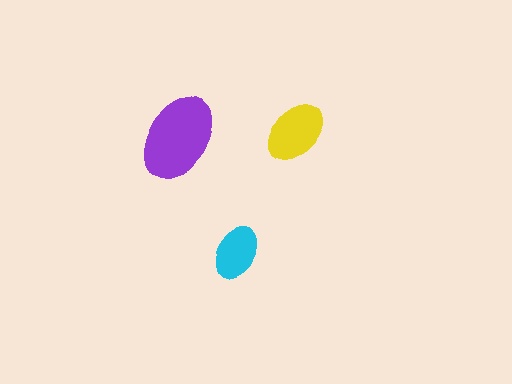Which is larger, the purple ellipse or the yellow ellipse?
The purple one.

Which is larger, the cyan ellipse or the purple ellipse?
The purple one.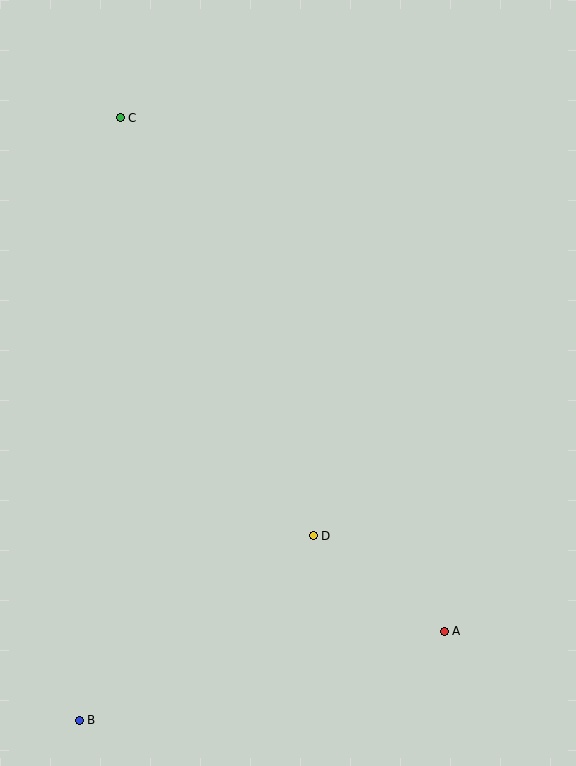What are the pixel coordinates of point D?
Point D is at (313, 536).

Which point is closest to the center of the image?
Point D at (313, 536) is closest to the center.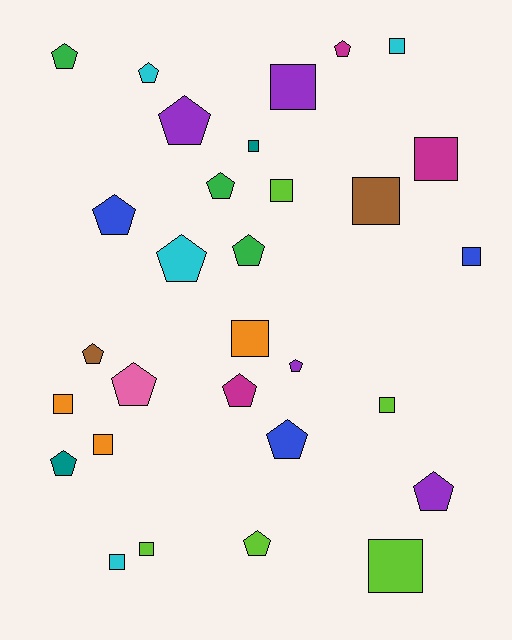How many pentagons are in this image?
There are 16 pentagons.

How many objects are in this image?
There are 30 objects.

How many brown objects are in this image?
There are 2 brown objects.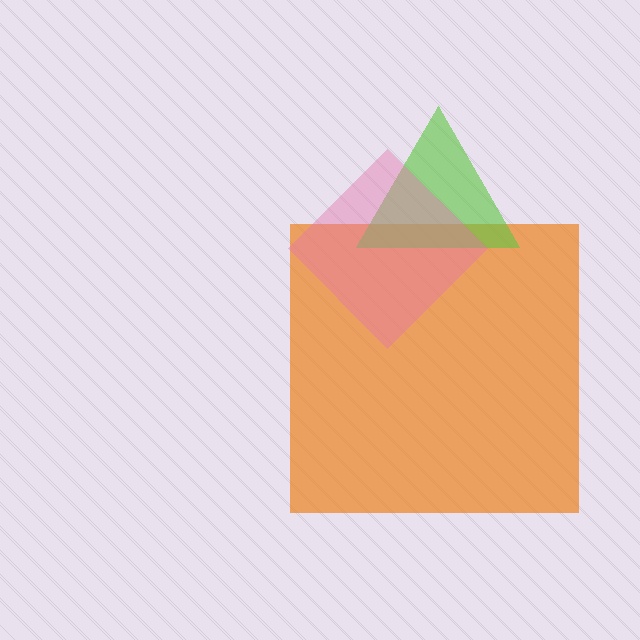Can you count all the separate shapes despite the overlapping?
Yes, there are 3 separate shapes.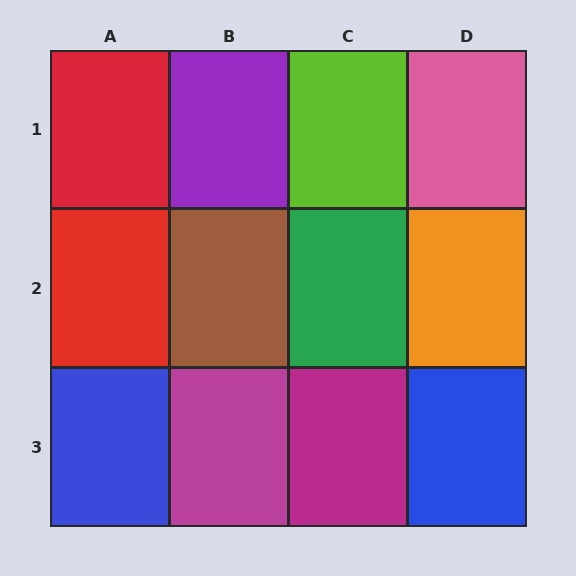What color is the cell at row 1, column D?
Pink.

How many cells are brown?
1 cell is brown.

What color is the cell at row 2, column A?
Red.